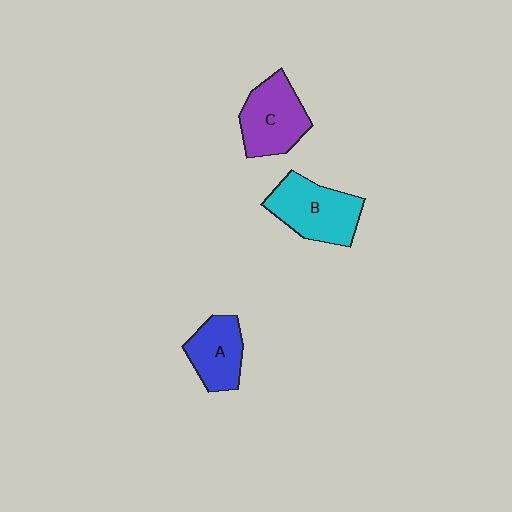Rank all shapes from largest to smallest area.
From largest to smallest: B (cyan), C (purple), A (blue).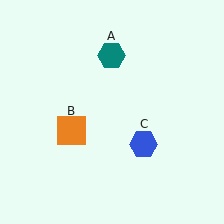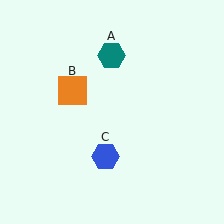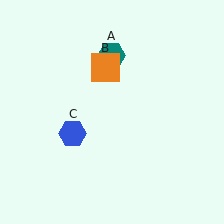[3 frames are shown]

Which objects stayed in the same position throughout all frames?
Teal hexagon (object A) remained stationary.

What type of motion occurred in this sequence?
The orange square (object B), blue hexagon (object C) rotated clockwise around the center of the scene.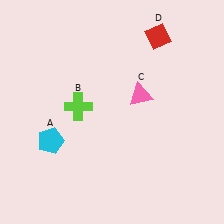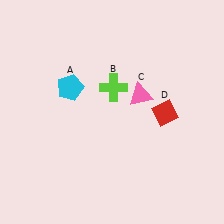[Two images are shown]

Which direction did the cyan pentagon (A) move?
The cyan pentagon (A) moved up.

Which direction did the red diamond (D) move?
The red diamond (D) moved down.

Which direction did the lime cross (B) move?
The lime cross (B) moved right.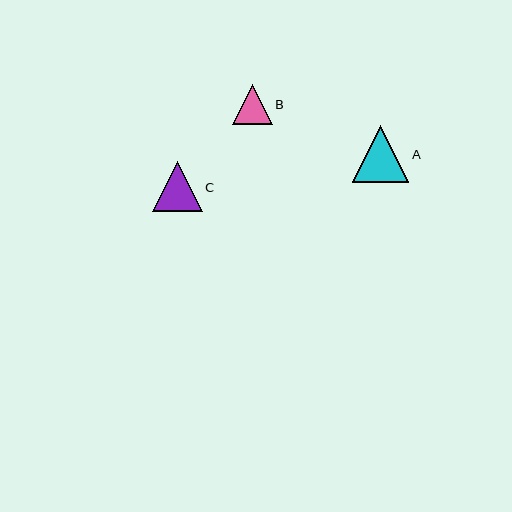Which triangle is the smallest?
Triangle B is the smallest with a size of approximately 40 pixels.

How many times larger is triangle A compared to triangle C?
Triangle A is approximately 1.1 times the size of triangle C.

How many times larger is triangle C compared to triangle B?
Triangle C is approximately 1.3 times the size of triangle B.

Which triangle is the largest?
Triangle A is the largest with a size of approximately 57 pixels.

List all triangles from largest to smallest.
From largest to smallest: A, C, B.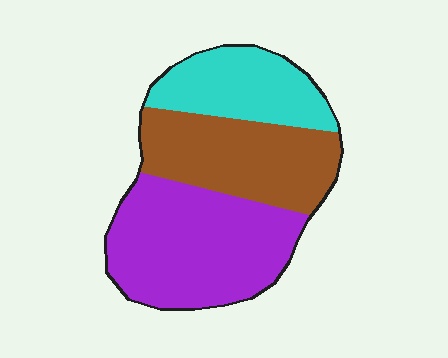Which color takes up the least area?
Cyan, at roughly 25%.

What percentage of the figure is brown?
Brown covers around 35% of the figure.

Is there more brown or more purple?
Purple.